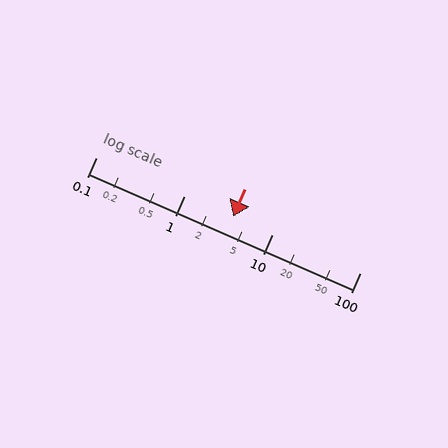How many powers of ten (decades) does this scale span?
The scale spans 3 decades, from 0.1 to 100.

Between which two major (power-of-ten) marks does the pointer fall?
The pointer is between 1 and 10.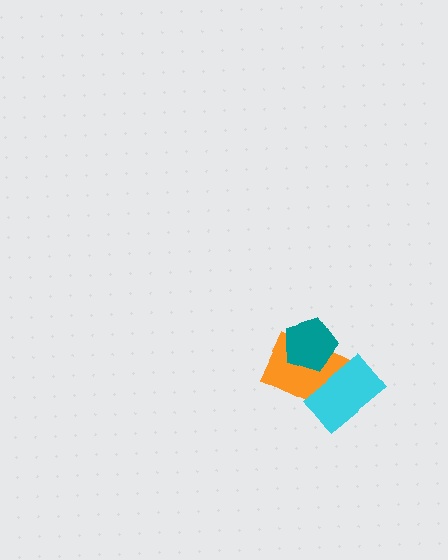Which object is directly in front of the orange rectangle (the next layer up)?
The teal pentagon is directly in front of the orange rectangle.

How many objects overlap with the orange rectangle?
2 objects overlap with the orange rectangle.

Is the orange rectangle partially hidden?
Yes, it is partially covered by another shape.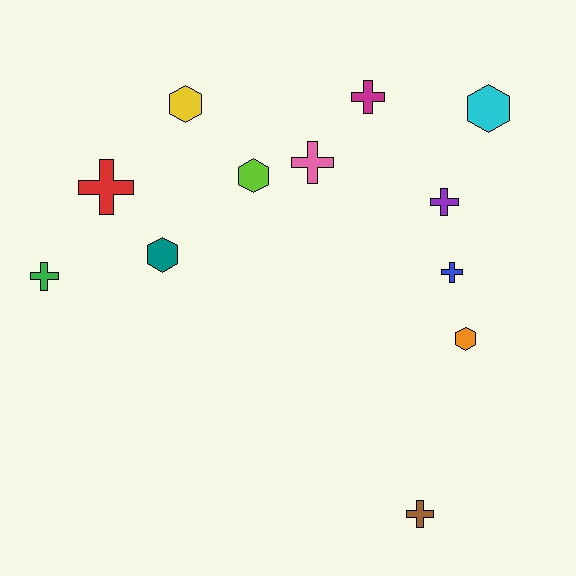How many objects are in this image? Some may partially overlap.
There are 12 objects.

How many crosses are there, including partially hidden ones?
There are 7 crosses.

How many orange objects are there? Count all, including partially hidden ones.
There is 1 orange object.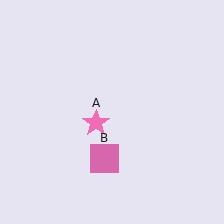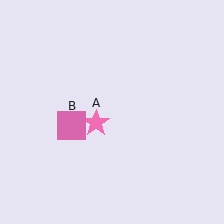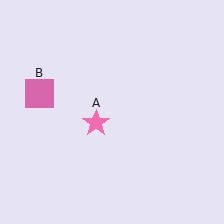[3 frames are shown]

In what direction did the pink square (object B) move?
The pink square (object B) moved up and to the left.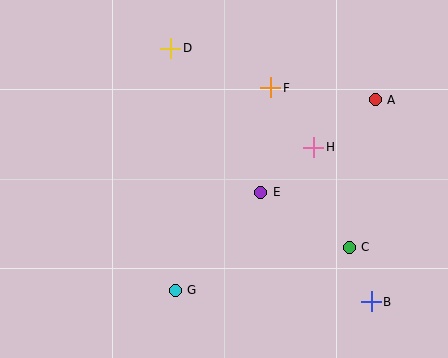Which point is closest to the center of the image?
Point E at (261, 192) is closest to the center.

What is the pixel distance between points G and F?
The distance between G and F is 224 pixels.